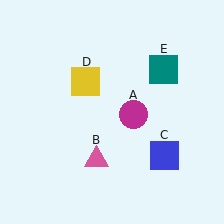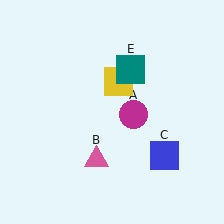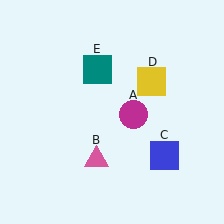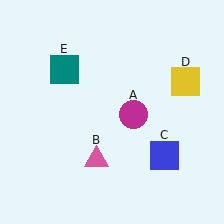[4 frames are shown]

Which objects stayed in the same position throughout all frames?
Magenta circle (object A) and pink triangle (object B) and blue square (object C) remained stationary.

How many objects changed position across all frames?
2 objects changed position: yellow square (object D), teal square (object E).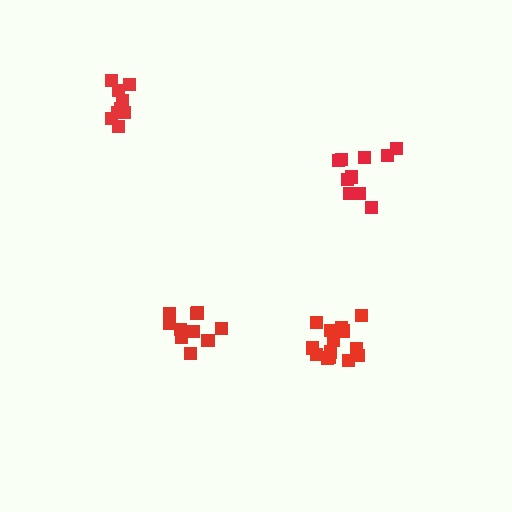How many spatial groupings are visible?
There are 4 spatial groupings.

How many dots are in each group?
Group 1: 10 dots, Group 2: 9 dots, Group 3: 15 dots, Group 4: 11 dots (45 total).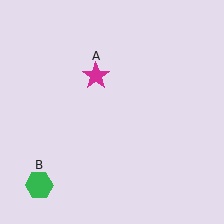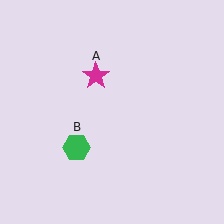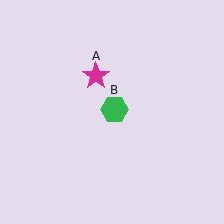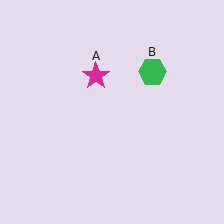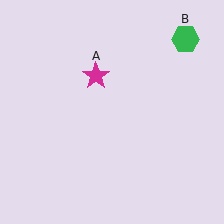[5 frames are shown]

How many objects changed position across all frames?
1 object changed position: green hexagon (object B).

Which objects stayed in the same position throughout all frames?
Magenta star (object A) remained stationary.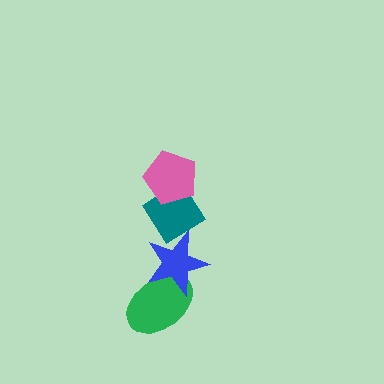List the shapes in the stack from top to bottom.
From top to bottom: the pink pentagon, the teal diamond, the blue star, the green ellipse.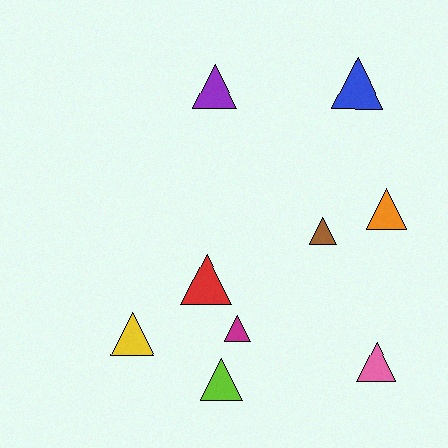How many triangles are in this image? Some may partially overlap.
There are 9 triangles.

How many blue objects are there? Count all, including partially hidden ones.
There is 1 blue object.